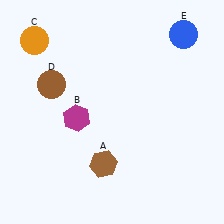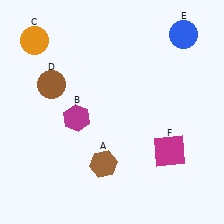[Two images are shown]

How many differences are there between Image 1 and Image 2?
There is 1 difference between the two images.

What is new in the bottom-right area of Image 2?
A magenta square (F) was added in the bottom-right area of Image 2.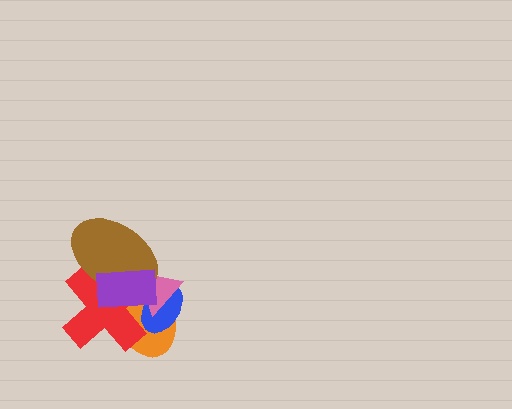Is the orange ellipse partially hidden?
Yes, it is partially covered by another shape.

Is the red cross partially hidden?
Yes, it is partially covered by another shape.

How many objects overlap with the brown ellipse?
4 objects overlap with the brown ellipse.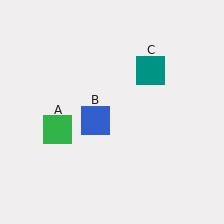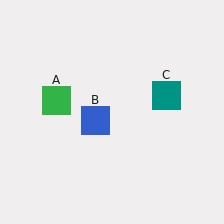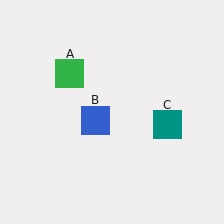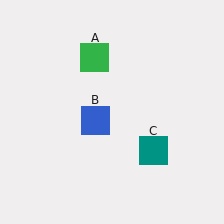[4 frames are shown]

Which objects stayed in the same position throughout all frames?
Blue square (object B) remained stationary.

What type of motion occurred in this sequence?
The green square (object A), teal square (object C) rotated clockwise around the center of the scene.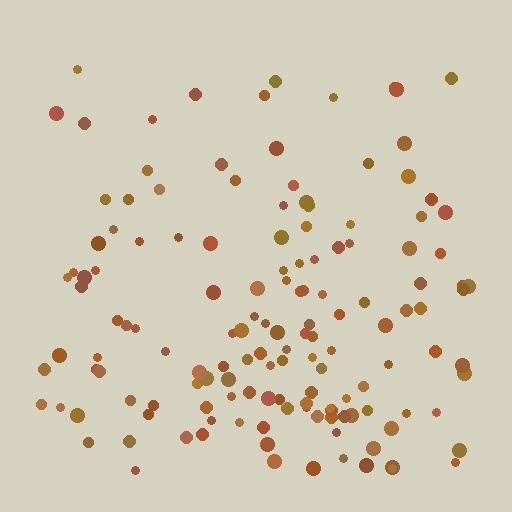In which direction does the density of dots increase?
From top to bottom, with the bottom side densest.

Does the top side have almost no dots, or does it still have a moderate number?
Still a moderate number, just noticeably fewer than the bottom.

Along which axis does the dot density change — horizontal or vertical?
Vertical.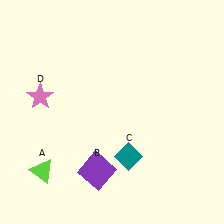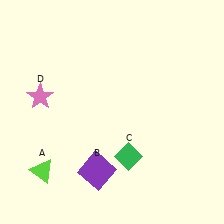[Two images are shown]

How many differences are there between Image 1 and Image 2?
There is 1 difference between the two images.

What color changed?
The diamond (C) changed from teal in Image 1 to green in Image 2.